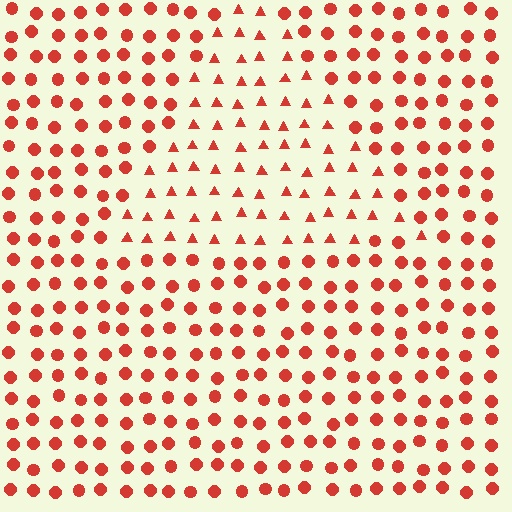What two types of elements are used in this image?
The image uses triangles inside the triangle region and circles outside it.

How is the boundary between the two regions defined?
The boundary is defined by a change in element shape: triangles inside vs. circles outside. All elements share the same color and spacing.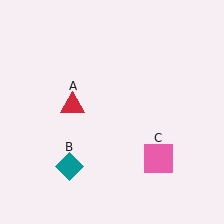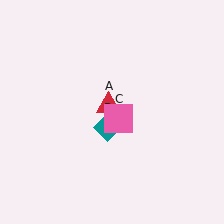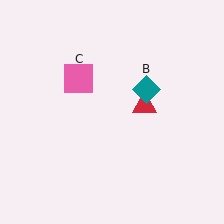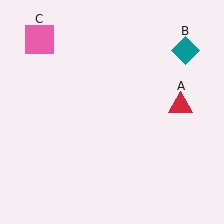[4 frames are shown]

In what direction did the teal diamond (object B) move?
The teal diamond (object B) moved up and to the right.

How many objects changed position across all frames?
3 objects changed position: red triangle (object A), teal diamond (object B), pink square (object C).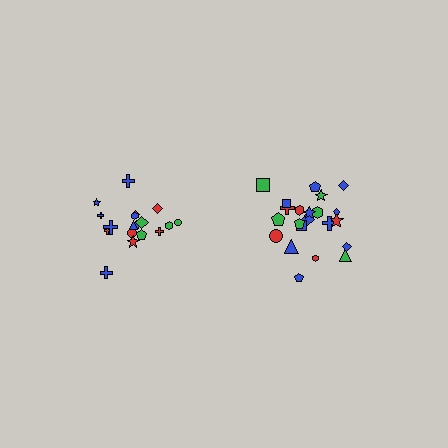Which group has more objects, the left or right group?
The right group.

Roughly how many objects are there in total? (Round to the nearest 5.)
Roughly 40 objects in total.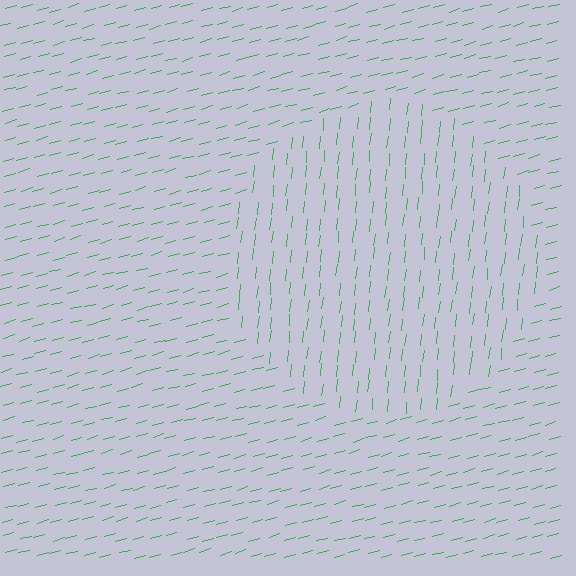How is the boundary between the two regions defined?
The boundary is defined purely by a change in line orientation (approximately 69 degrees difference). All lines are the same color and thickness.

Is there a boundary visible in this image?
Yes, there is a texture boundary formed by a change in line orientation.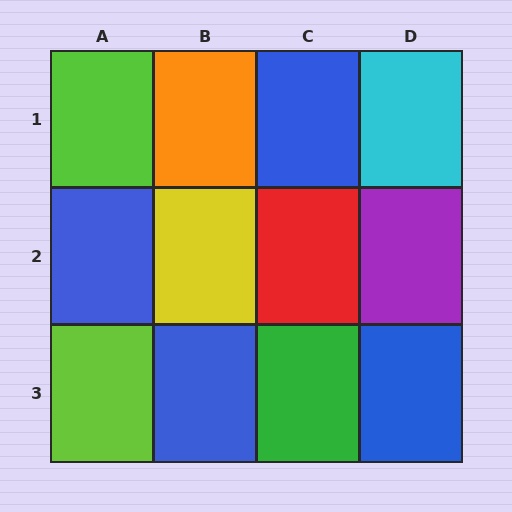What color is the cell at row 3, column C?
Green.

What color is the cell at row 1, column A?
Lime.